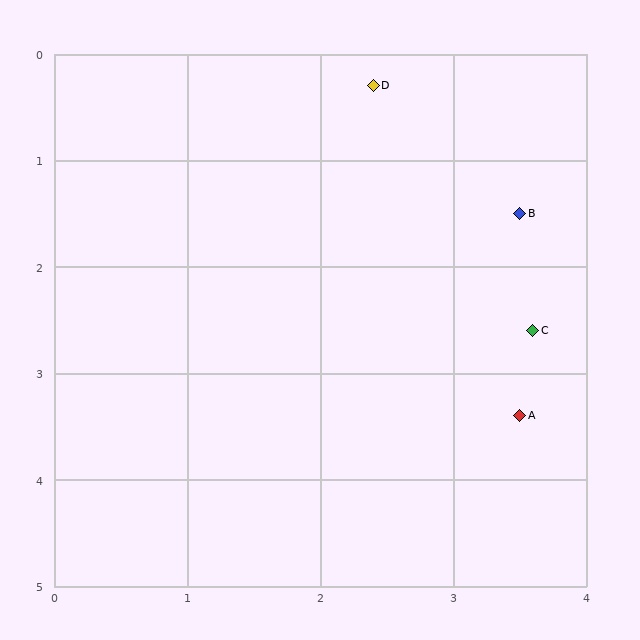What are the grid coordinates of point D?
Point D is at approximately (2.4, 0.3).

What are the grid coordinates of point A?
Point A is at approximately (3.5, 3.4).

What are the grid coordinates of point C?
Point C is at approximately (3.6, 2.6).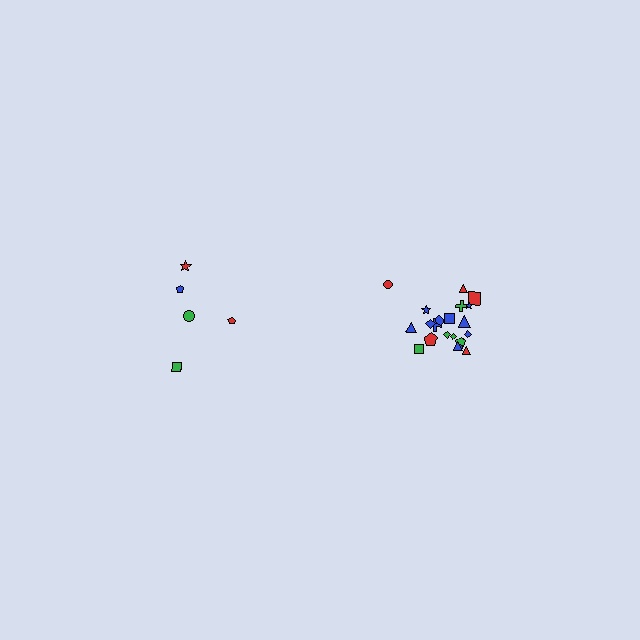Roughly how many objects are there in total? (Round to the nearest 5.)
Roughly 25 objects in total.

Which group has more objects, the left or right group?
The right group.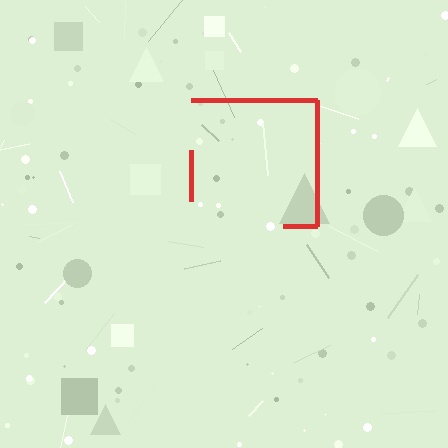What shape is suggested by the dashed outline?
The dashed outline suggests a square.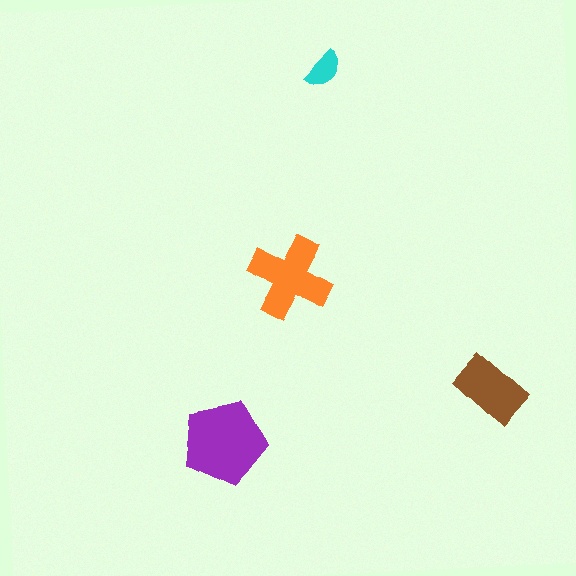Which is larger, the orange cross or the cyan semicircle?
The orange cross.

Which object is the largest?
The purple pentagon.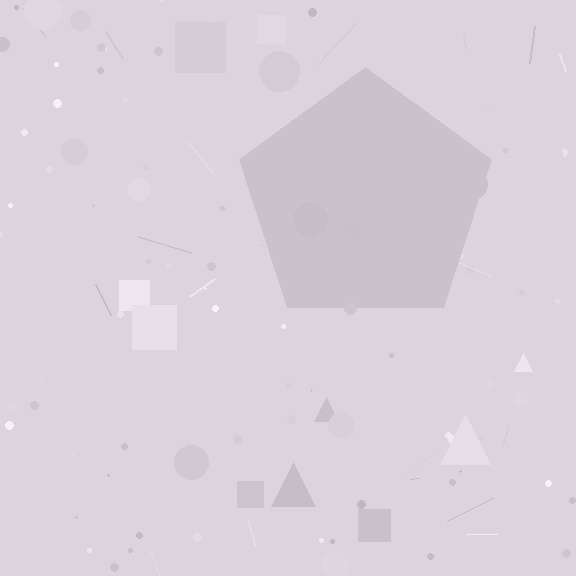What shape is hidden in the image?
A pentagon is hidden in the image.